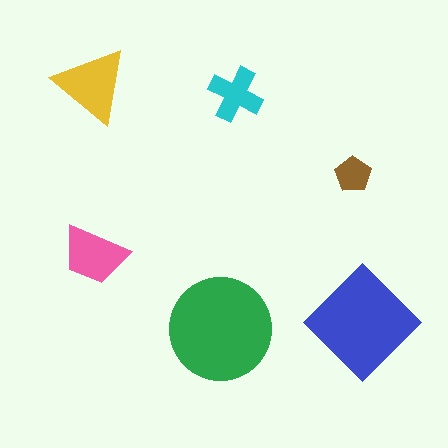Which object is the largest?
The green circle.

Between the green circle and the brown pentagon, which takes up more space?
The green circle.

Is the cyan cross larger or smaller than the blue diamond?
Smaller.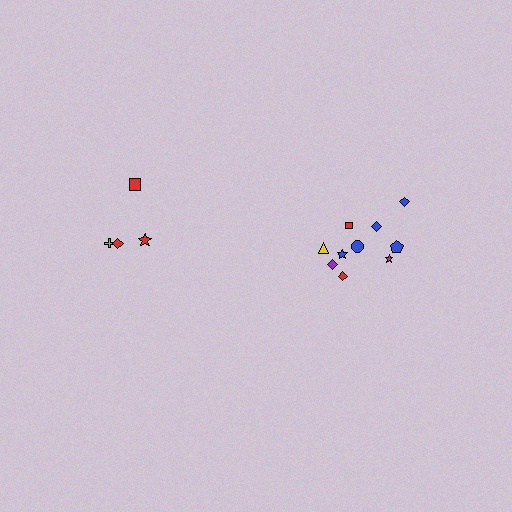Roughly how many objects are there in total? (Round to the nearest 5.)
Roughly 15 objects in total.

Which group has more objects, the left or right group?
The right group.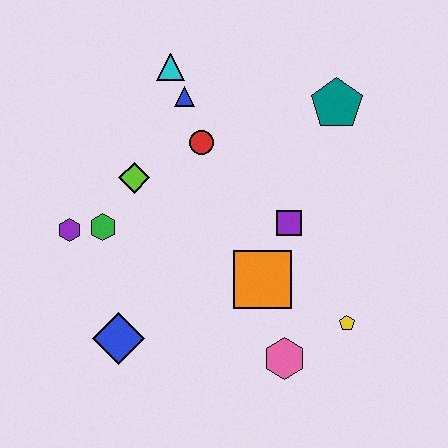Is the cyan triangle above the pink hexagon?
Yes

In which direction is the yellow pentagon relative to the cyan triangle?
The yellow pentagon is below the cyan triangle.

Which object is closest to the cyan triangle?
The blue triangle is closest to the cyan triangle.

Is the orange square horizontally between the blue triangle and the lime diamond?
No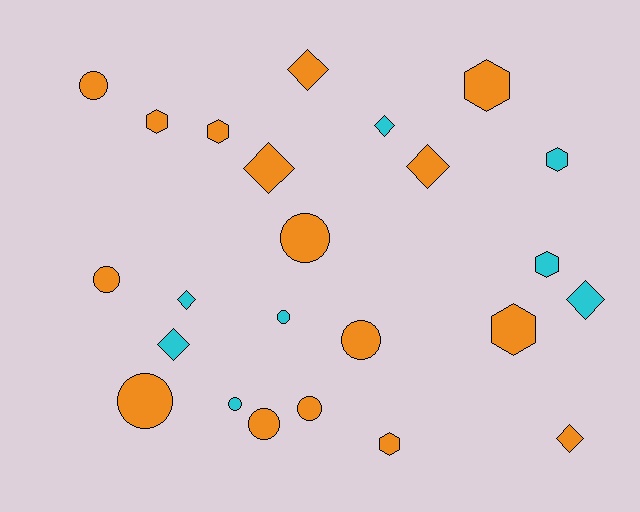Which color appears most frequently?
Orange, with 16 objects.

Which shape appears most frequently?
Circle, with 9 objects.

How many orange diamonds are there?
There are 4 orange diamonds.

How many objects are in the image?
There are 24 objects.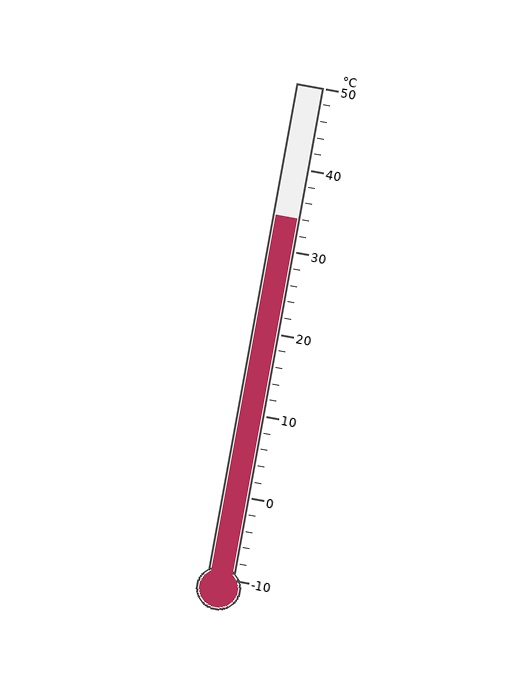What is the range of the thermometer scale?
The thermometer scale ranges from -10°C to 50°C.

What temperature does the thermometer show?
The thermometer shows approximately 34°C.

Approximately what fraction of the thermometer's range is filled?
The thermometer is filled to approximately 75% of its range.